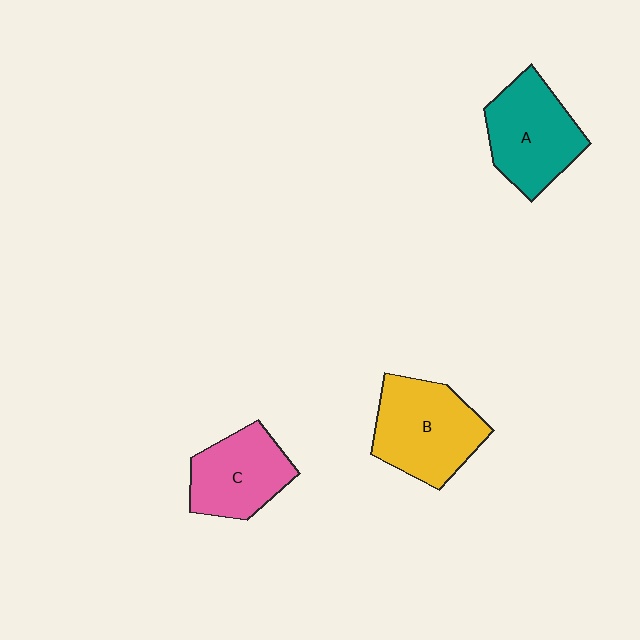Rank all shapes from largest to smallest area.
From largest to smallest: B (yellow), A (teal), C (pink).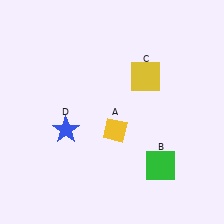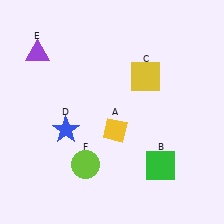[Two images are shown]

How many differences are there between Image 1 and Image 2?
There are 2 differences between the two images.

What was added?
A purple triangle (E), a lime circle (F) were added in Image 2.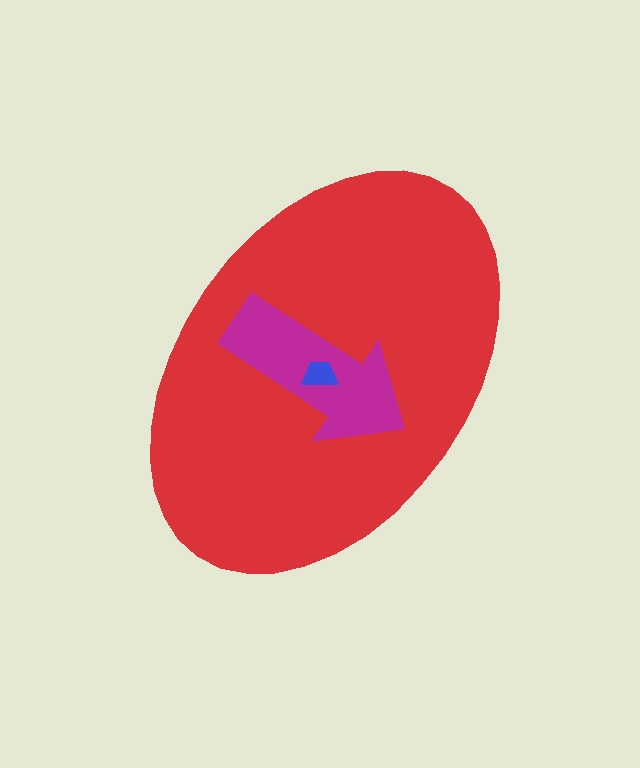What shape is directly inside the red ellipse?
The magenta arrow.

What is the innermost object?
The blue trapezoid.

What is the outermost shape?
The red ellipse.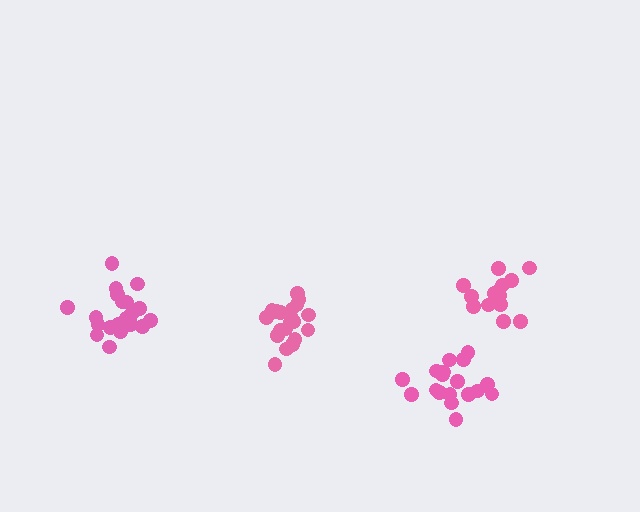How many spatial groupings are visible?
There are 4 spatial groupings.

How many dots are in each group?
Group 1: 15 dots, Group 2: 21 dots, Group 3: 18 dots, Group 4: 20 dots (74 total).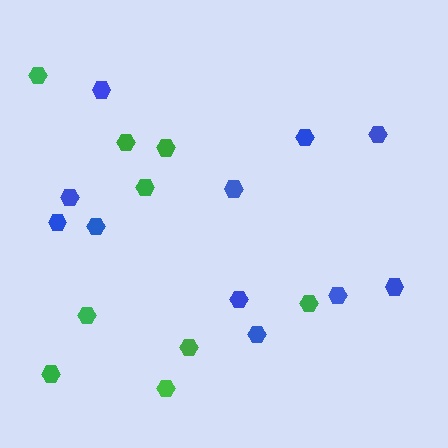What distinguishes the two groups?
There are 2 groups: one group of blue hexagons (11) and one group of green hexagons (9).